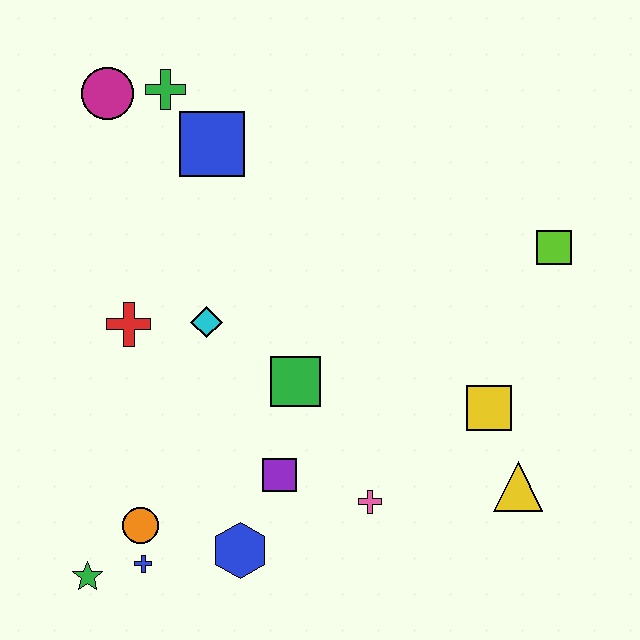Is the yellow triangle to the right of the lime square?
No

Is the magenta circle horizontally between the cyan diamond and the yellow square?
No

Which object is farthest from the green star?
The lime square is farthest from the green star.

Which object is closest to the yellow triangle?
The yellow square is closest to the yellow triangle.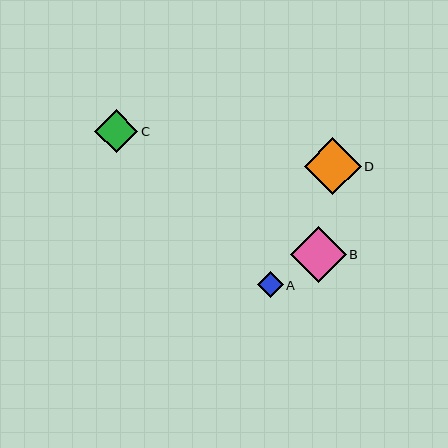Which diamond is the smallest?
Diamond A is the smallest with a size of approximately 26 pixels.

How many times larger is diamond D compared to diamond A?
Diamond D is approximately 2.2 times the size of diamond A.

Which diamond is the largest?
Diamond D is the largest with a size of approximately 57 pixels.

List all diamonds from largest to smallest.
From largest to smallest: D, B, C, A.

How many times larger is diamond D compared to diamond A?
Diamond D is approximately 2.2 times the size of diamond A.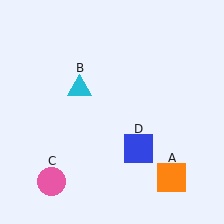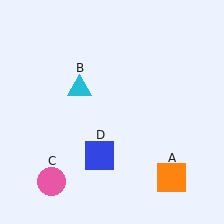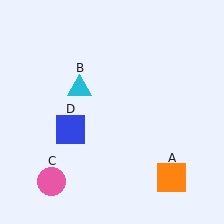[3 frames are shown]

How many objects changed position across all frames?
1 object changed position: blue square (object D).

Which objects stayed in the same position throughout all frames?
Orange square (object A) and cyan triangle (object B) and pink circle (object C) remained stationary.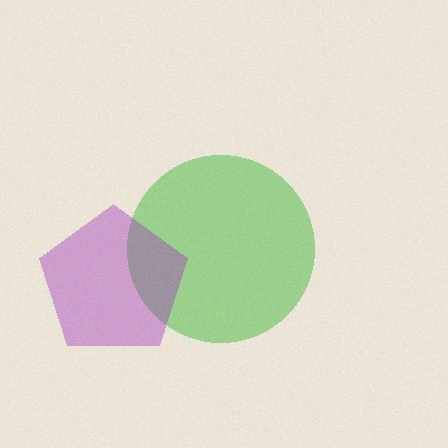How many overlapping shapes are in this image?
There are 2 overlapping shapes in the image.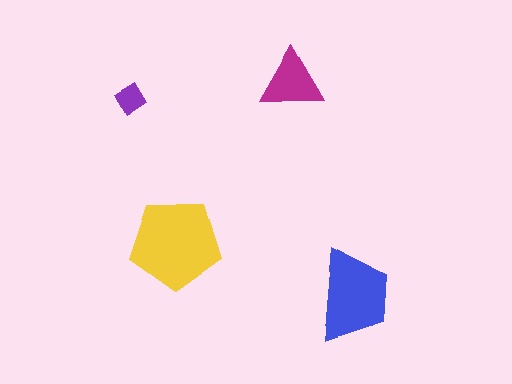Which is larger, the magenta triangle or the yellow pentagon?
The yellow pentagon.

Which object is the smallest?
The purple diamond.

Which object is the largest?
The yellow pentagon.